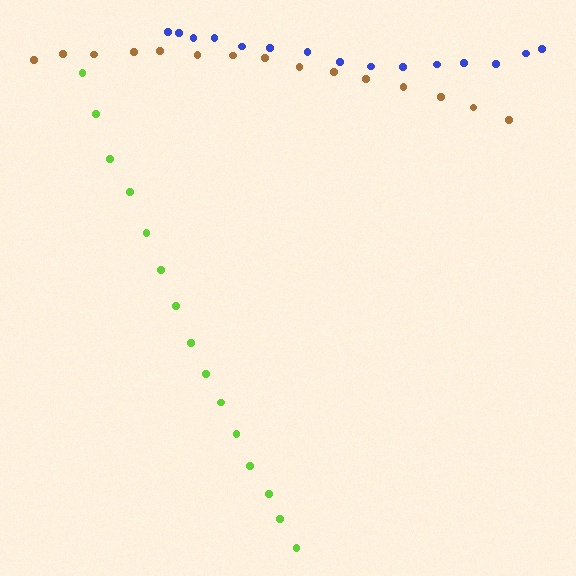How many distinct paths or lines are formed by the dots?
There are 3 distinct paths.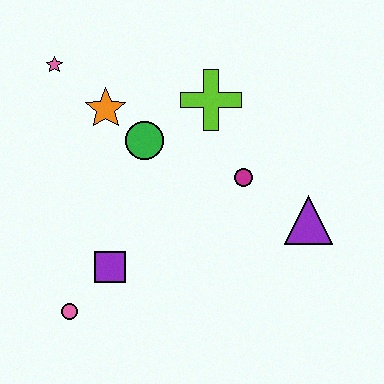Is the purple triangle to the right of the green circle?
Yes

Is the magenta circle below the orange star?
Yes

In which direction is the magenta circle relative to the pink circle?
The magenta circle is to the right of the pink circle.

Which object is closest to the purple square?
The pink circle is closest to the purple square.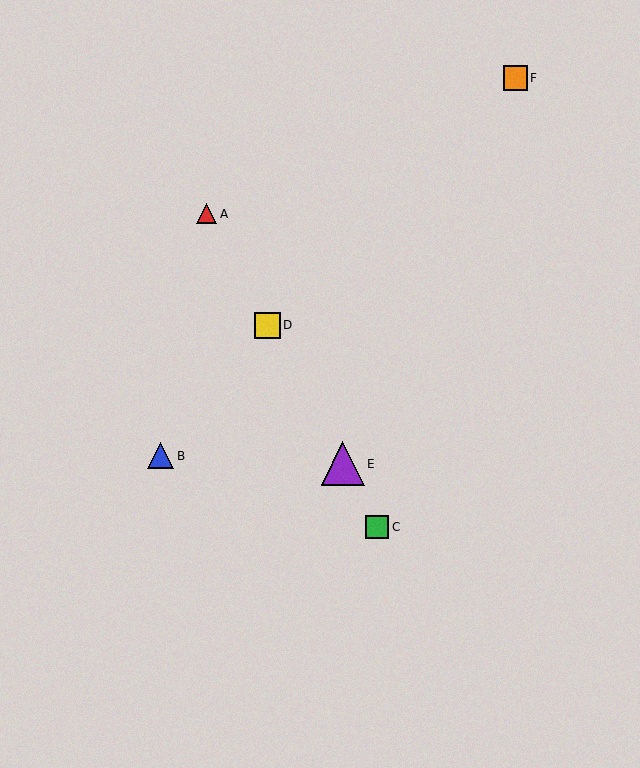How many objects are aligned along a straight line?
4 objects (A, C, D, E) are aligned along a straight line.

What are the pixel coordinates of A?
Object A is at (207, 214).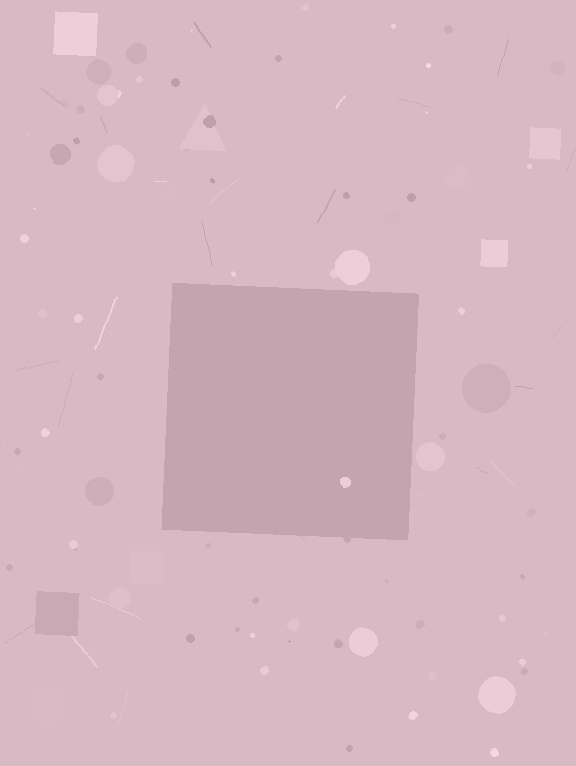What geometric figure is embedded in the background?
A square is embedded in the background.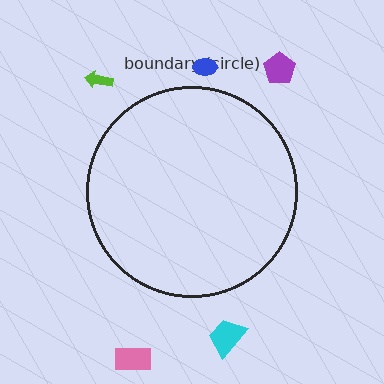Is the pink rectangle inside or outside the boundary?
Outside.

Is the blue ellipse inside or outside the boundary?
Outside.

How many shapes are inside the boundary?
0 inside, 5 outside.